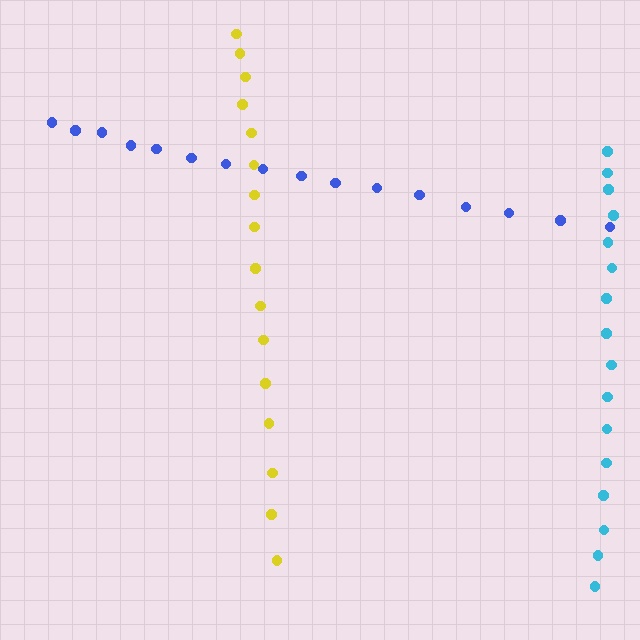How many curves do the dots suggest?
There are 3 distinct paths.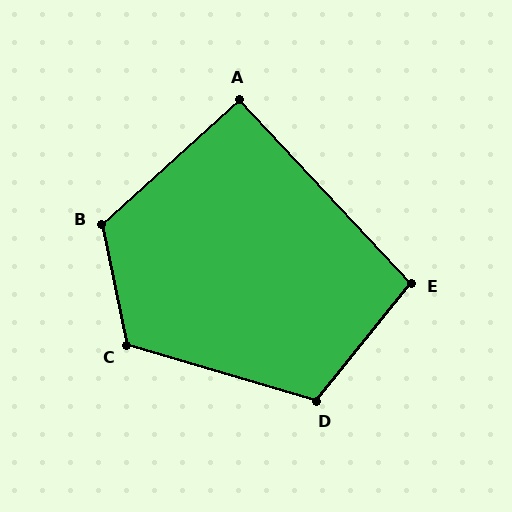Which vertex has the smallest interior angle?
A, at approximately 91 degrees.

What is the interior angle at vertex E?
Approximately 98 degrees (obtuse).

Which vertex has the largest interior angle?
B, at approximately 121 degrees.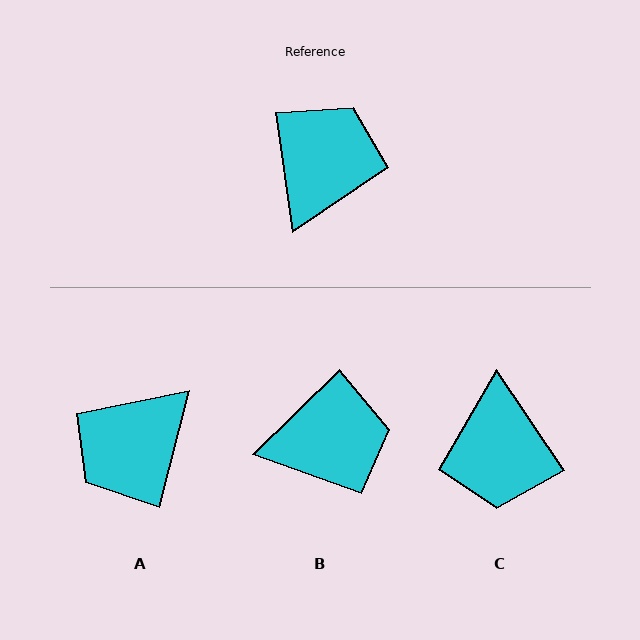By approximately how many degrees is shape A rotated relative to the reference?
Approximately 158 degrees counter-clockwise.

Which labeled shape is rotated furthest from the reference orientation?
A, about 158 degrees away.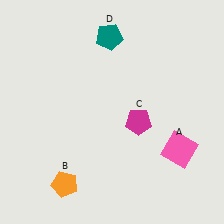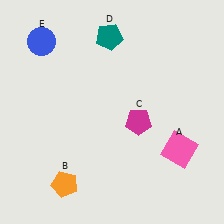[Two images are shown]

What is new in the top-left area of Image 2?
A blue circle (E) was added in the top-left area of Image 2.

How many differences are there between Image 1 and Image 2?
There is 1 difference between the two images.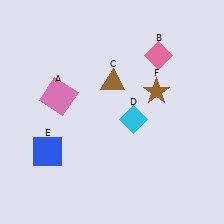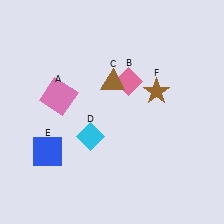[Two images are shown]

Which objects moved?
The objects that moved are: the pink diamond (B), the cyan diamond (D).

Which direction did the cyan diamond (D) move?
The cyan diamond (D) moved left.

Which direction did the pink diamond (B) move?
The pink diamond (B) moved left.